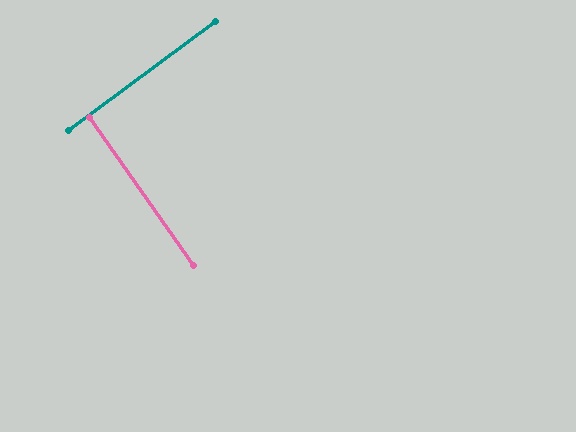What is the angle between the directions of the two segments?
Approximately 89 degrees.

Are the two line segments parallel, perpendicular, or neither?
Perpendicular — they meet at approximately 89°.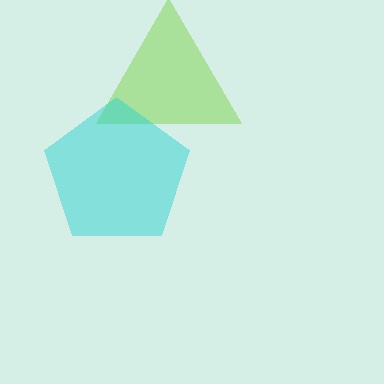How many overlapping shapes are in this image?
There are 2 overlapping shapes in the image.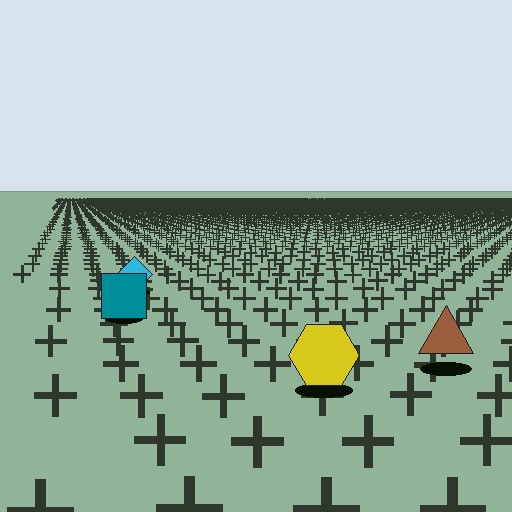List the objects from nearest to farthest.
From nearest to farthest: the yellow hexagon, the brown triangle, the teal square, the cyan diamond.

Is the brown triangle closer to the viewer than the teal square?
Yes. The brown triangle is closer — you can tell from the texture gradient: the ground texture is coarser near it.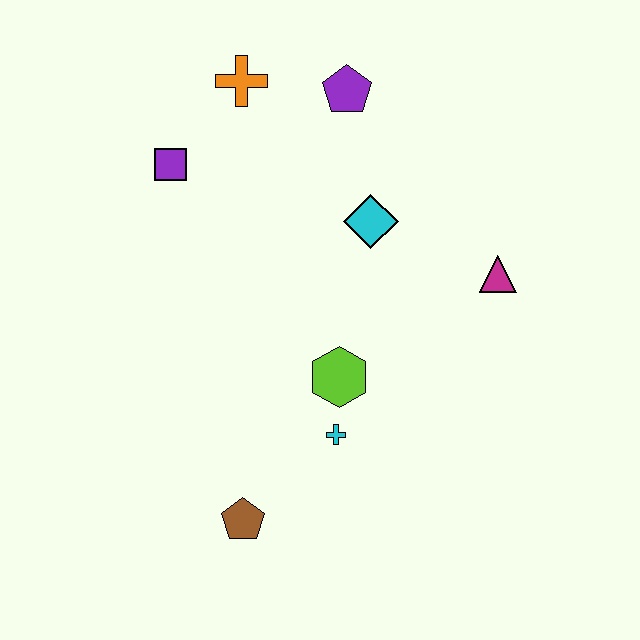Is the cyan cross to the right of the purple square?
Yes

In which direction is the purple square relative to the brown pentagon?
The purple square is above the brown pentagon.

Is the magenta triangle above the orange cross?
No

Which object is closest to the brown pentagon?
The cyan cross is closest to the brown pentagon.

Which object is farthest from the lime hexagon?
The orange cross is farthest from the lime hexagon.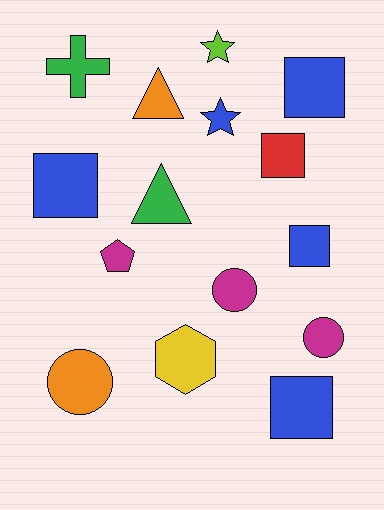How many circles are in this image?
There are 3 circles.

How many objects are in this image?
There are 15 objects.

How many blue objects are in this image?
There are 5 blue objects.